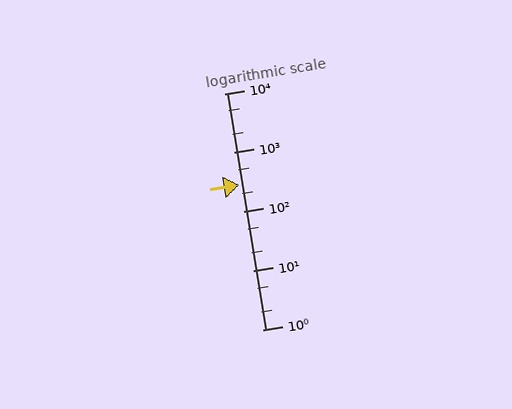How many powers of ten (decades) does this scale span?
The scale spans 4 decades, from 1 to 10000.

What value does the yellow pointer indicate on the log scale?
The pointer indicates approximately 280.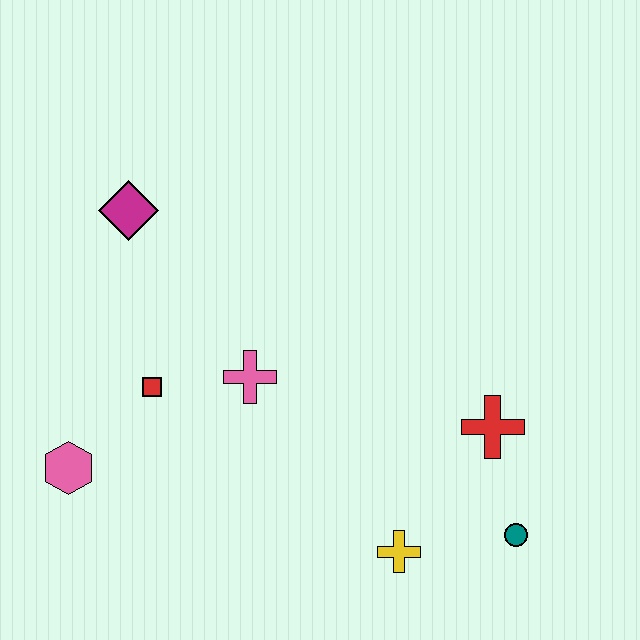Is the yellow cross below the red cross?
Yes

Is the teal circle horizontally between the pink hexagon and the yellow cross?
No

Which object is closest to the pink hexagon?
The red square is closest to the pink hexagon.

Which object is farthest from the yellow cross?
The magenta diamond is farthest from the yellow cross.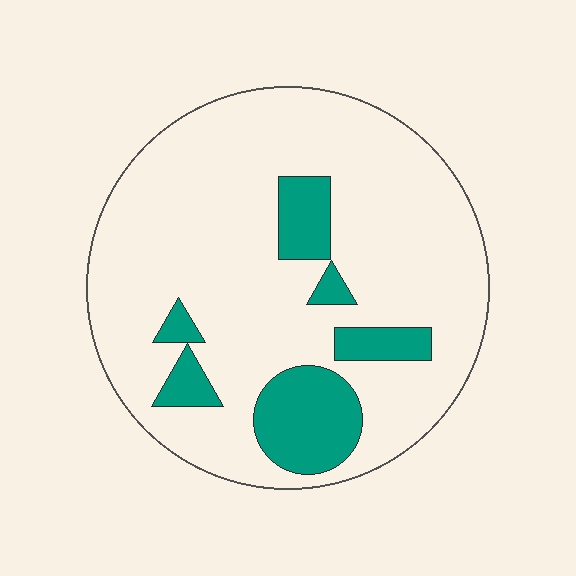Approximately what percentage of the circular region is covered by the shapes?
Approximately 15%.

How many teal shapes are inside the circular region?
6.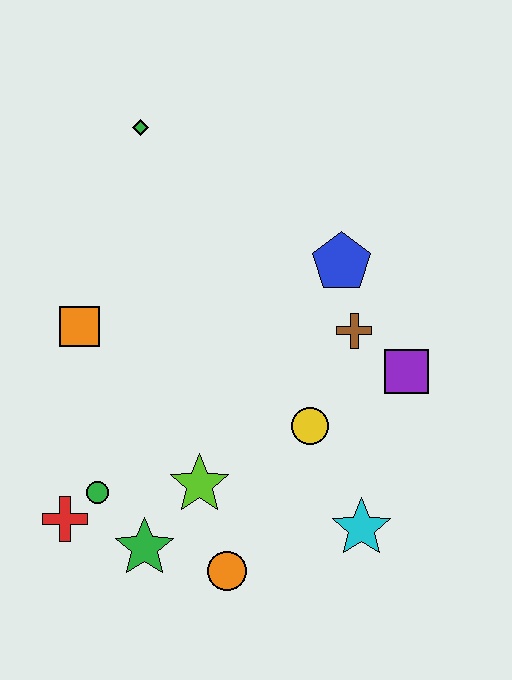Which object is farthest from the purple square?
The red cross is farthest from the purple square.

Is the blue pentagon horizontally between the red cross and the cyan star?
Yes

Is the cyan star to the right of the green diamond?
Yes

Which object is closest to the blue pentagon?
The brown cross is closest to the blue pentagon.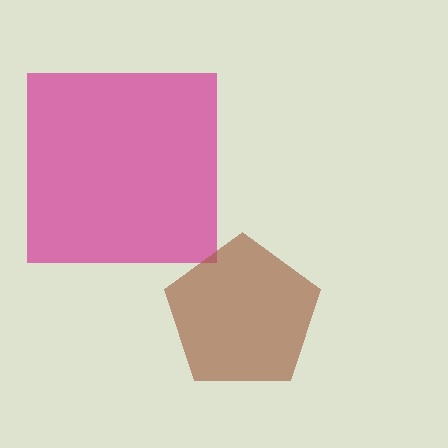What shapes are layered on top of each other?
The layered shapes are: a magenta square, a brown pentagon.